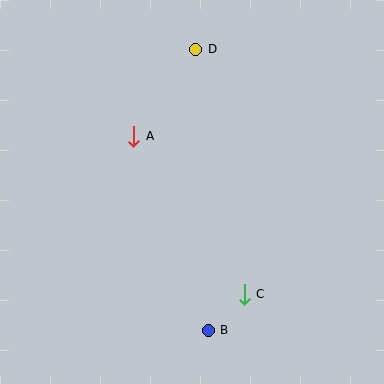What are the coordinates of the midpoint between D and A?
The midpoint between D and A is at (165, 93).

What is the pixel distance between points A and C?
The distance between A and C is 193 pixels.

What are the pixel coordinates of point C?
Point C is at (244, 294).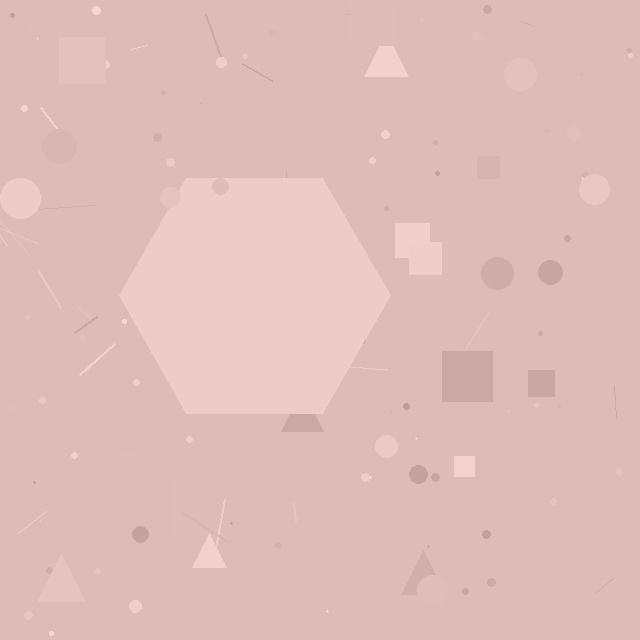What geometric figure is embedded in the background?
A hexagon is embedded in the background.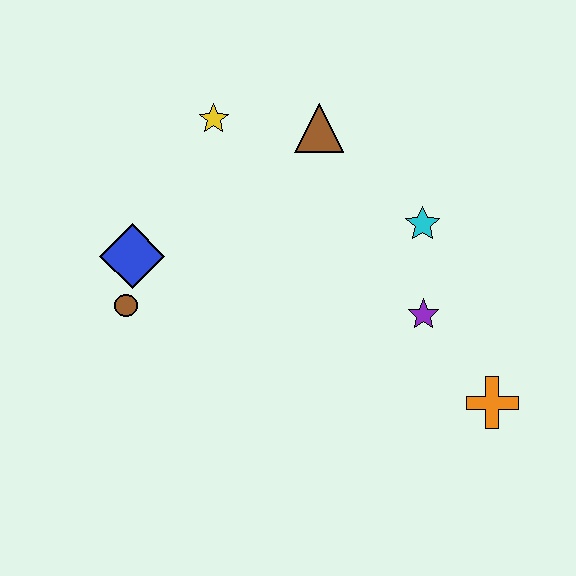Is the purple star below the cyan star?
Yes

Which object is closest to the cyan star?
The purple star is closest to the cyan star.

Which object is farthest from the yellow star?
The orange cross is farthest from the yellow star.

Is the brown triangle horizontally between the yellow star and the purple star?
Yes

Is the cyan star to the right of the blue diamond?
Yes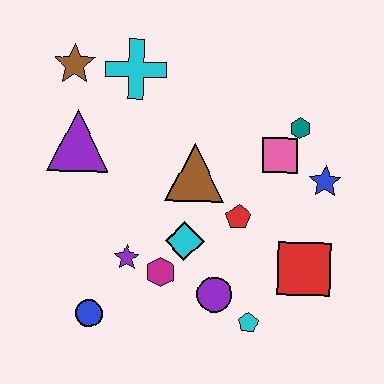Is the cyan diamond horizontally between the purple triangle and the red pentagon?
Yes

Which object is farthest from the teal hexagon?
The blue circle is farthest from the teal hexagon.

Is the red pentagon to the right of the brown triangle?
Yes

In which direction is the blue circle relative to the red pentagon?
The blue circle is to the left of the red pentagon.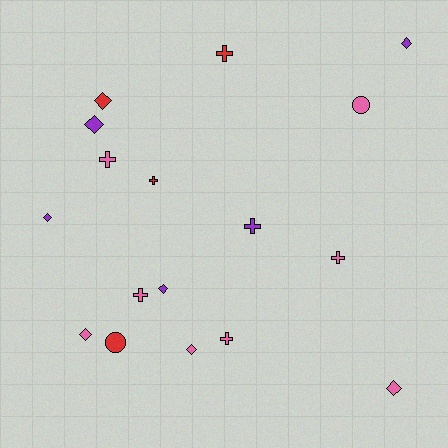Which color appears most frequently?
Pink, with 8 objects.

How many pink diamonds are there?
There are 3 pink diamonds.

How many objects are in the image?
There are 17 objects.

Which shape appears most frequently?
Diamond, with 8 objects.